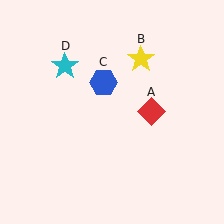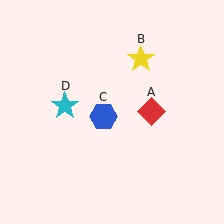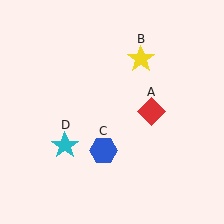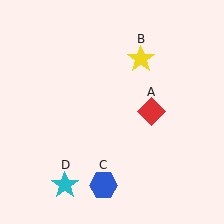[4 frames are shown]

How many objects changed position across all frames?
2 objects changed position: blue hexagon (object C), cyan star (object D).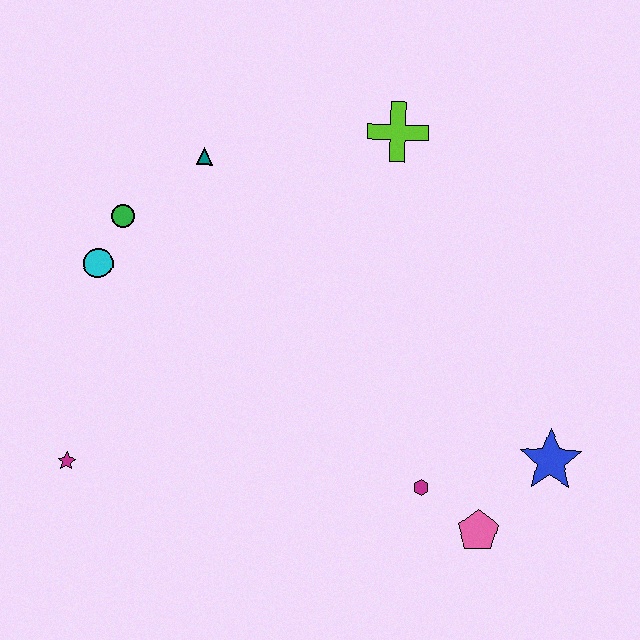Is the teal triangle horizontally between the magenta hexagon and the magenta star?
Yes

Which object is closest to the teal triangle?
The green circle is closest to the teal triangle.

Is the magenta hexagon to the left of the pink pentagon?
Yes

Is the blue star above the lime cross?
No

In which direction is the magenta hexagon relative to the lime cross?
The magenta hexagon is below the lime cross.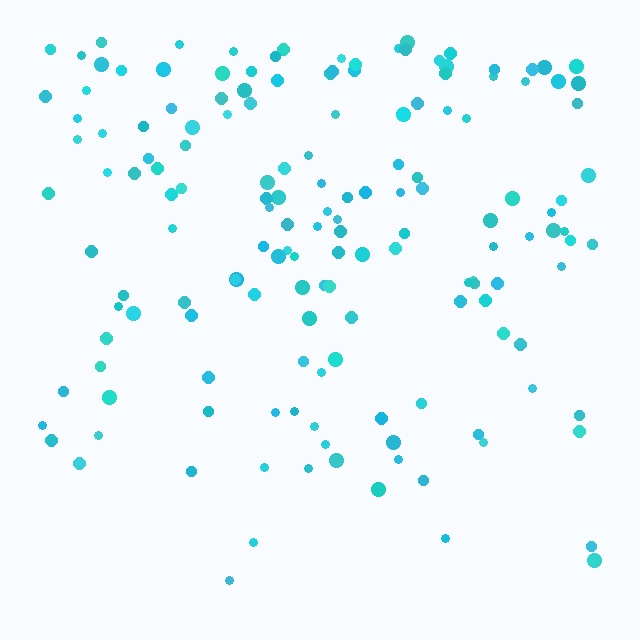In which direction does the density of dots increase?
From bottom to top, with the top side densest.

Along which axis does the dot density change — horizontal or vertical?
Vertical.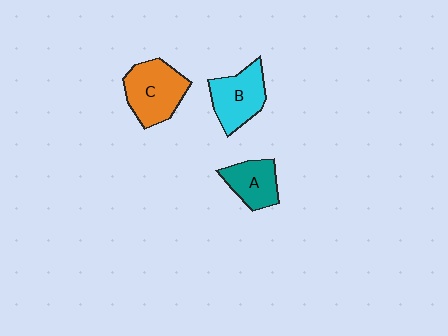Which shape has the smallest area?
Shape A (teal).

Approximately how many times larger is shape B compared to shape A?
Approximately 1.3 times.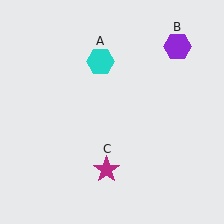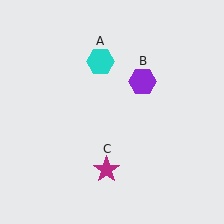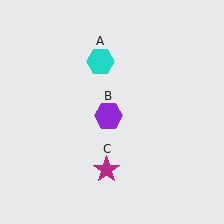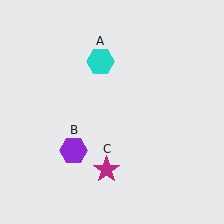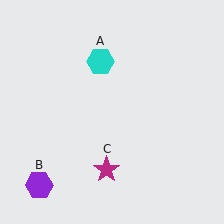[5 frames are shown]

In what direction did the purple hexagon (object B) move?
The purple hexagon (object B) moved down and to the left.